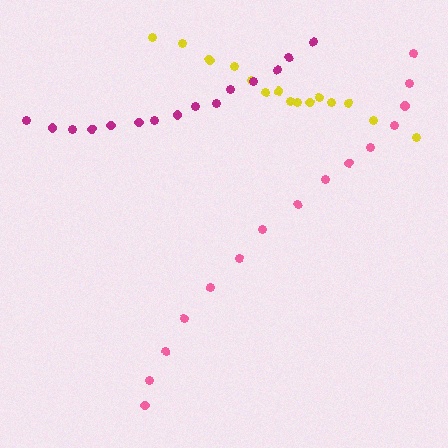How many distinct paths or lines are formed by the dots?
There are 3 distinct paths.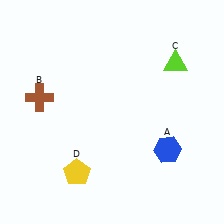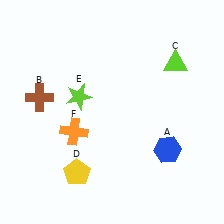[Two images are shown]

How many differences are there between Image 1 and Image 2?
There are 2 differences between the two images.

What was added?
A lime star (E), an orange cross (F) were added in Image 2.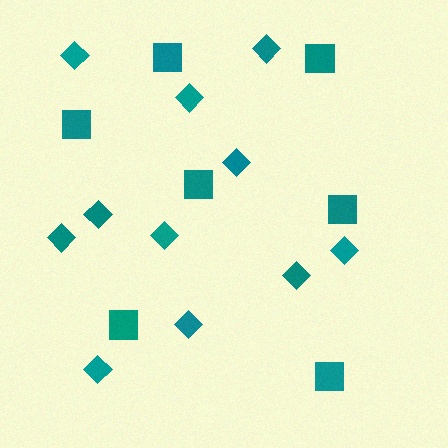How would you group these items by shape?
There are 2 groups: one group of squares (7) and one group of diamonds (11).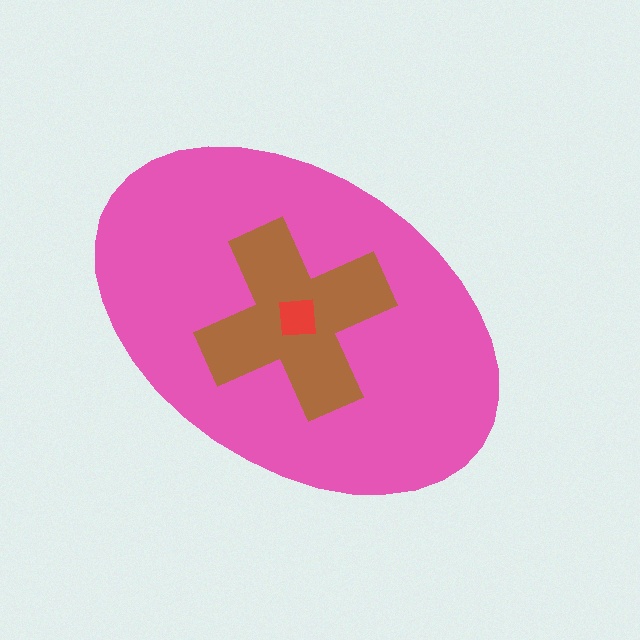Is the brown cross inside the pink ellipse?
Yes.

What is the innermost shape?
The red square.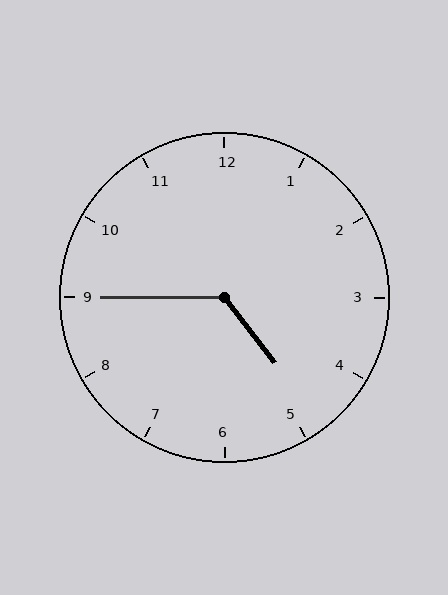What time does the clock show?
4:45.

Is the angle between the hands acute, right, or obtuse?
It is obtuse.